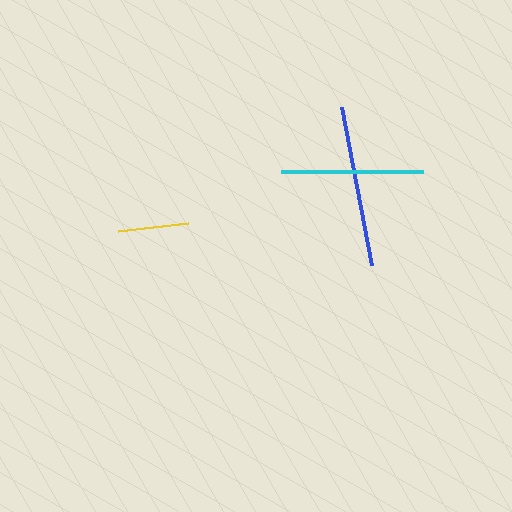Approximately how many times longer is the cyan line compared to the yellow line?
The cyan line is approximately 2.0 times the length of the yellow line.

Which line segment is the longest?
The blue line is the longest at approximately 161 pixels.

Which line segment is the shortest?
The yellow line is the shortest at approximately 70 pixels.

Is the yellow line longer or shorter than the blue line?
The blue line is longer than the yellow line.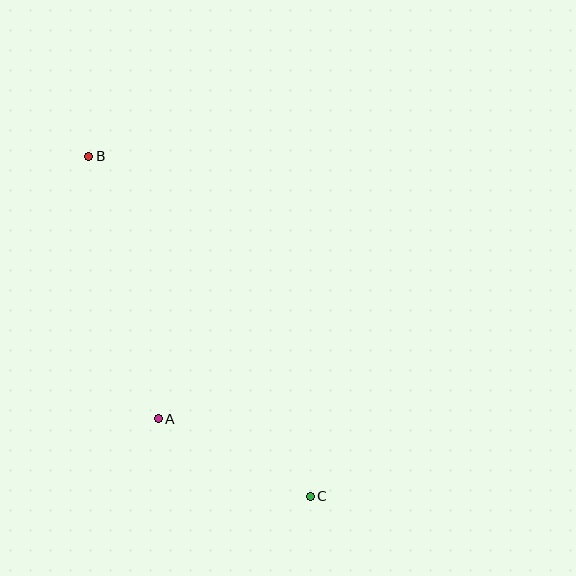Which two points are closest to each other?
Points A and C are closest to each other.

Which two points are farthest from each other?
Points B and C are farthest from each other.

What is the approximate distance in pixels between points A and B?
The distance between A and B is approximately 271 pixels.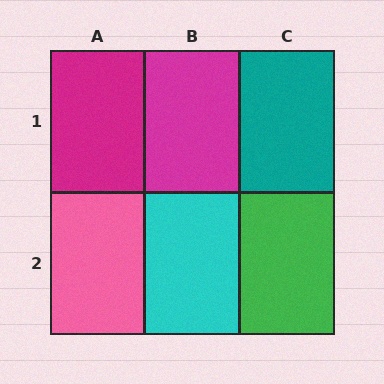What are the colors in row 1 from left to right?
Magenta, magenta, teal.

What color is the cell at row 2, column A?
Pink.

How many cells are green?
1 cell is green.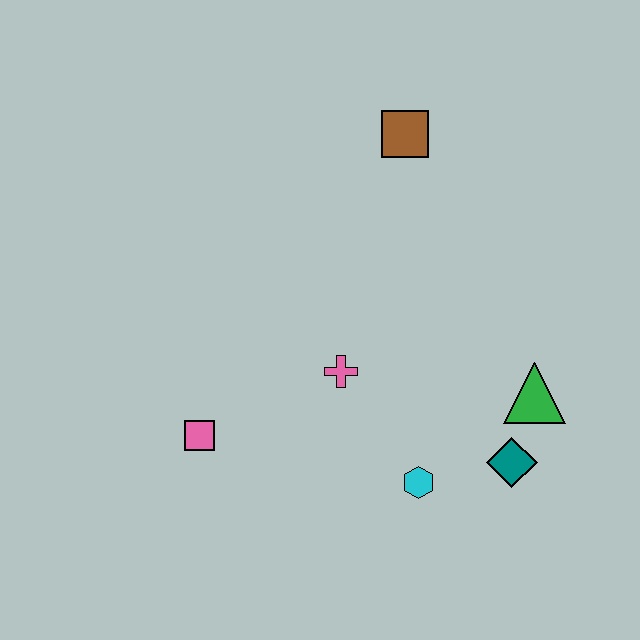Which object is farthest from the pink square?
The brown square is farthest from the pink square.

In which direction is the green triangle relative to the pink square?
The green triangle is to the right of the pink square.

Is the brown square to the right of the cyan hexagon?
No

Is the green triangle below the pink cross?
Yes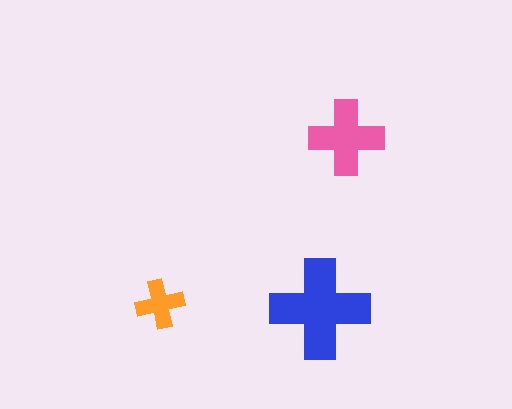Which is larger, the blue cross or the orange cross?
The blue one.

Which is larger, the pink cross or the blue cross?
The blue one.